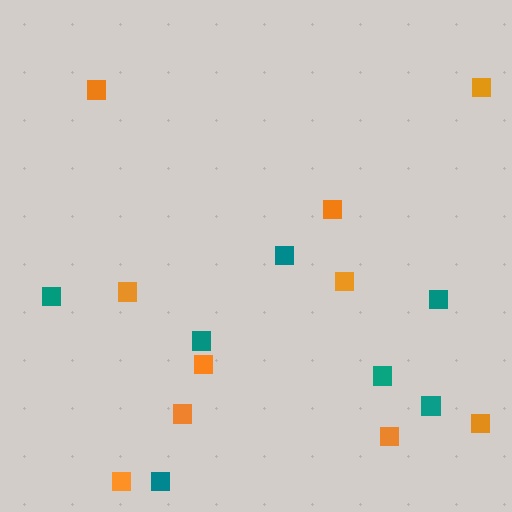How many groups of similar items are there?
There are 2 groups: one group of teal squares (7) and one group of orange squares (10).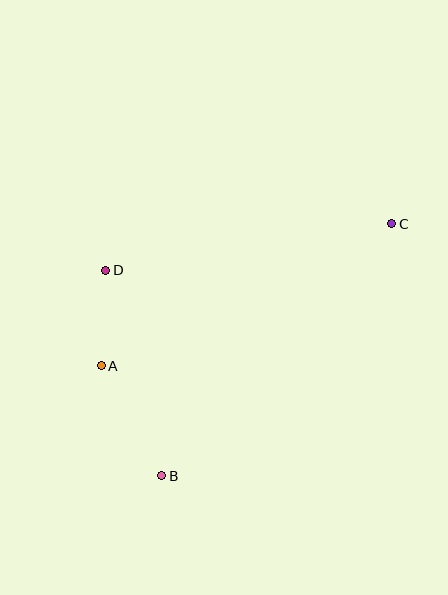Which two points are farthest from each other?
Points B and C are farthest from each other.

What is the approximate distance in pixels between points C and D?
The distance between C and D is approximately 290 pixels.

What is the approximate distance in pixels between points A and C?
The distance between A and C is approximately 323 pixels.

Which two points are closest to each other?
Points A and D are closest to each other.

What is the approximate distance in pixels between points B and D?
The distance between B and D is approximately 213 pixels.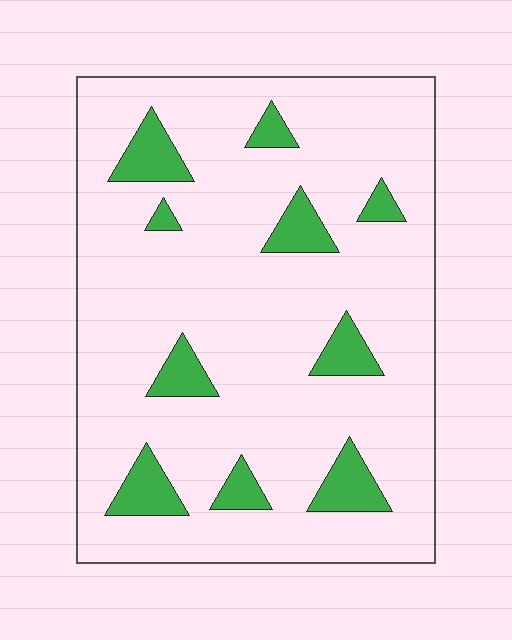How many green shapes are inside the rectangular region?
10.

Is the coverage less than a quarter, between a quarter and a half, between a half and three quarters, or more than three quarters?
Less than a quarter.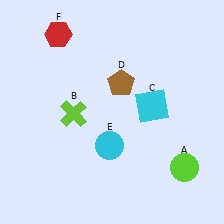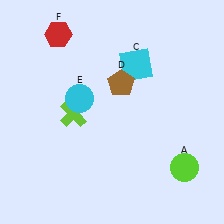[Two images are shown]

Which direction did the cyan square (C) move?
The cyan square (C) moved up.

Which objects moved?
The objects that moved are: the cyan square (C), the cyan circle (E).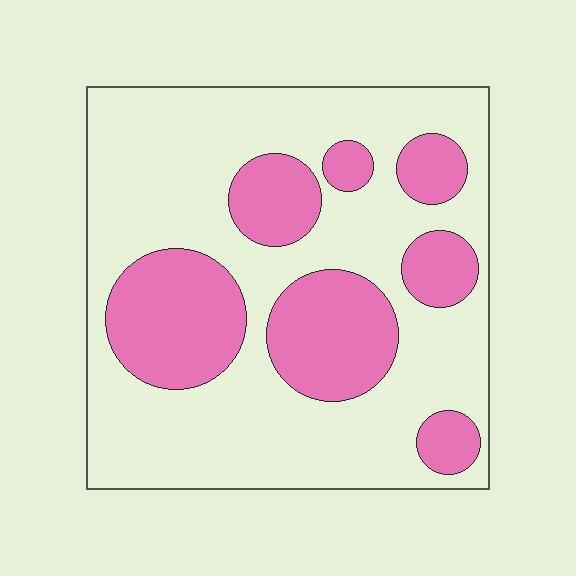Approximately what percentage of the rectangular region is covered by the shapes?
Approximately 30%.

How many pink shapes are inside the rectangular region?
7.